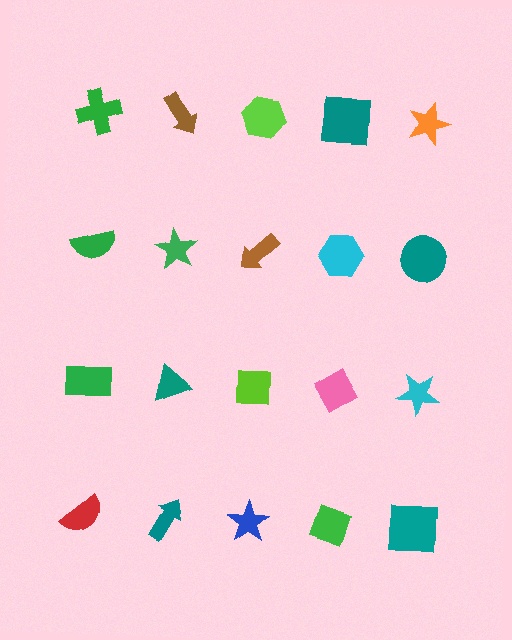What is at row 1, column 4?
A teal square.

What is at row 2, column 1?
A green semicircle.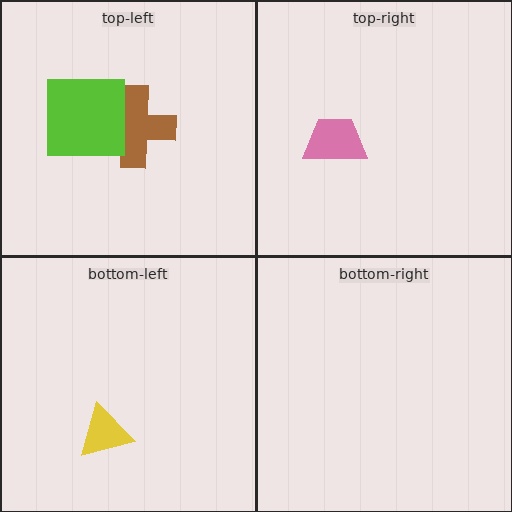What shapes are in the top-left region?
The brown cross, the lime square.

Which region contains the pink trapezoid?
The top-right region.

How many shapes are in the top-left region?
2.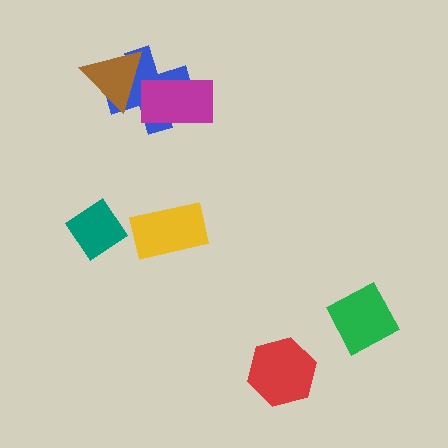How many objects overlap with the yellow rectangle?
0 objects overlap with the yellow rectangle.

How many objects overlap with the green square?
0 objects overlap with the green square.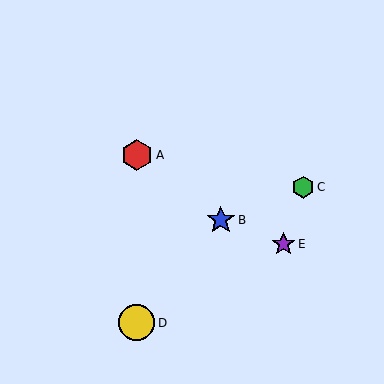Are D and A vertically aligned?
Yes, both are at x≈137.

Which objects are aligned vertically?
Objects A, D are aligned vertically.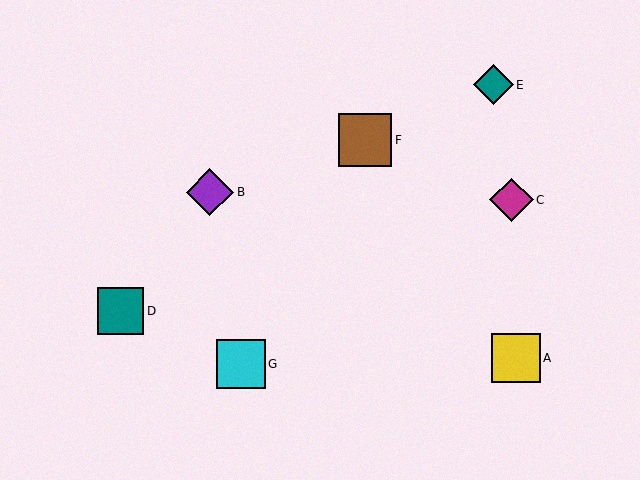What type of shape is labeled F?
Shape F is a brown square.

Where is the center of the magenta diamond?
The center of the magenta diamond is at (511, 200).